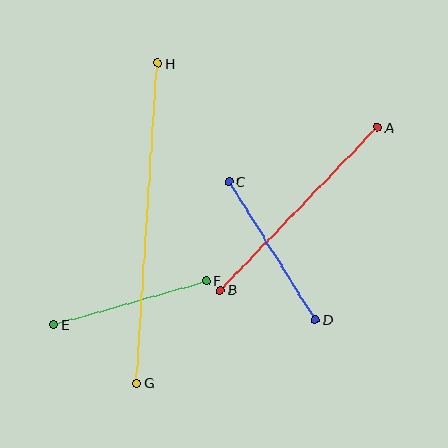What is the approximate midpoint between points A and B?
The midpoint is at approximately (299, 209) pixels.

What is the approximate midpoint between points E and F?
The midpoint is at approximately (130, 303) pixels.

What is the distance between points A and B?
The distance is approximately 226 pixels.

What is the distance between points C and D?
The distance is approximately 164 pixels.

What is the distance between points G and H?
The distance is approximately 320 pixels.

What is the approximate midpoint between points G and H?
The midpoint is at approximately (147, 223) pixels.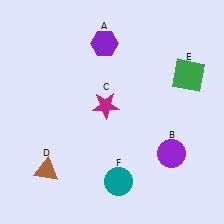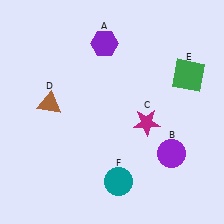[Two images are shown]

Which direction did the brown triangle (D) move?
The brown triangle (D) moved up.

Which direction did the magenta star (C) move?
The magenta star (C) moved right.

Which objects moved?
The objects that moved are: the magenta star (C), the brown triangle (D).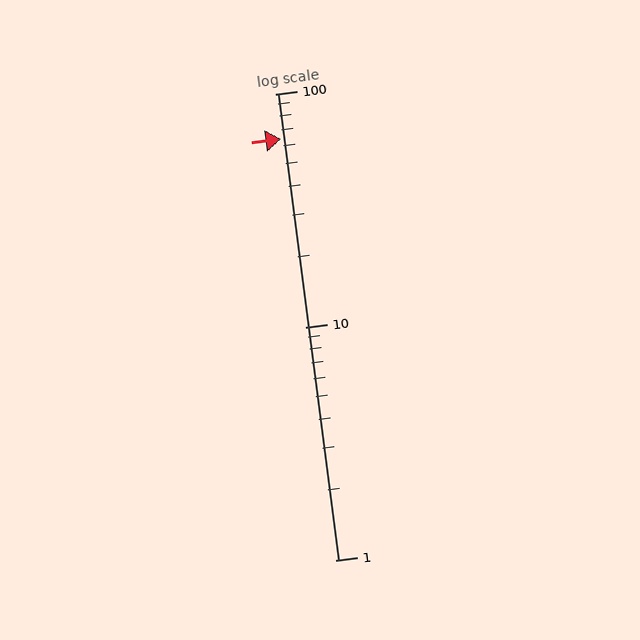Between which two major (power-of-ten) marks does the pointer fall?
The pointer is between 10 and 100.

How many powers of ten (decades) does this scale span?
The scale spans 2 decades, from 1 to 100.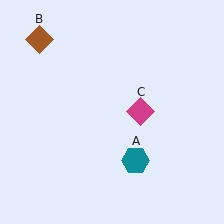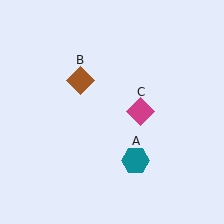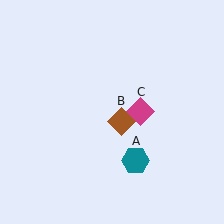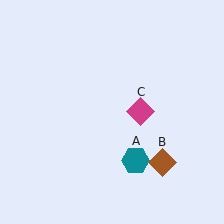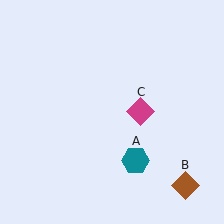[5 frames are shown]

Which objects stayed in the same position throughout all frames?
Teal hexagon (object A) and magenta diamond (object C) remained stationary.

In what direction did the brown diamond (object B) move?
The brown diamond (object B) moved down and to the right.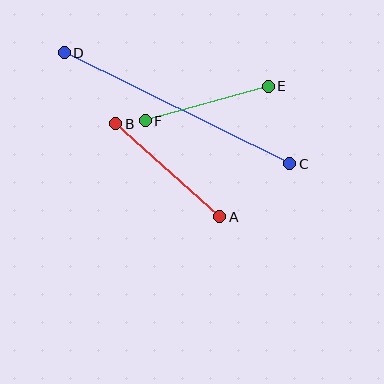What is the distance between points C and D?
The distance is approximately 251 pixels.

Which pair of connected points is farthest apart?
Points C and D are farthest apart.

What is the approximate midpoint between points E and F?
The midpoint is at approximately (207, 103) pixels.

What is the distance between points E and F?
The distance is approximately 128 pixels.